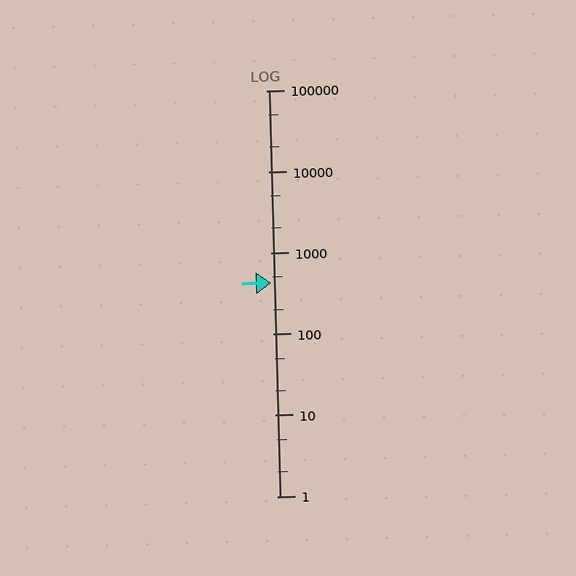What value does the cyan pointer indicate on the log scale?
The pointer indicates approximately 420.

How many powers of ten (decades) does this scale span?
The scale spans 5 decades, from 1 to 100000.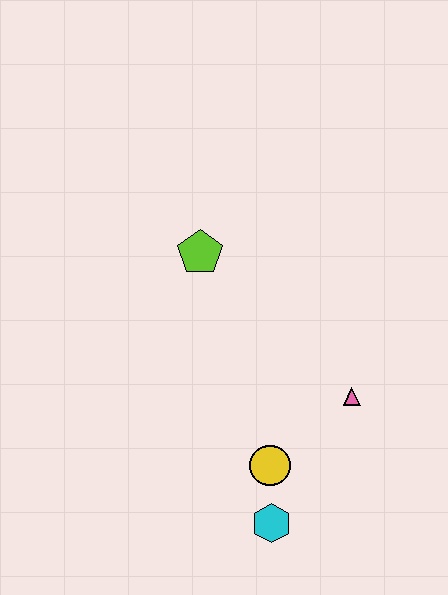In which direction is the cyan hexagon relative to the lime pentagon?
The cyan hexagon is below the lime pentagon.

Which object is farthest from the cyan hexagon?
The lime pentagon is farthest from the cyan hexagon.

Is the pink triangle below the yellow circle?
No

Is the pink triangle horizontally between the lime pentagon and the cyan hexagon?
No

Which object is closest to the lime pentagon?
The pink triangle is closest to the lime pentagon.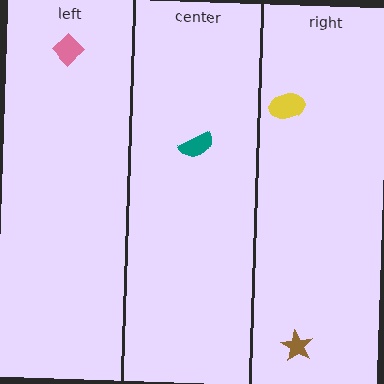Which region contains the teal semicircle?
The center region.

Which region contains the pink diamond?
The left region.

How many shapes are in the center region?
1.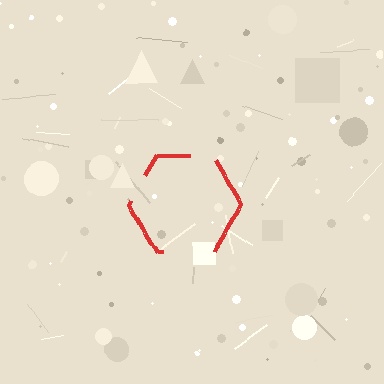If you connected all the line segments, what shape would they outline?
They would outline a hexagon.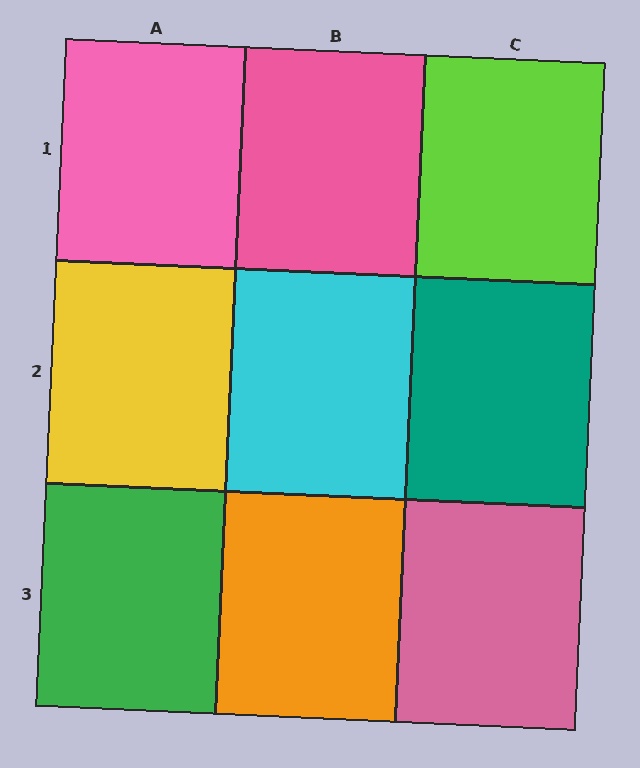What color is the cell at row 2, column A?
Yellow.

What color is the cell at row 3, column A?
Green.